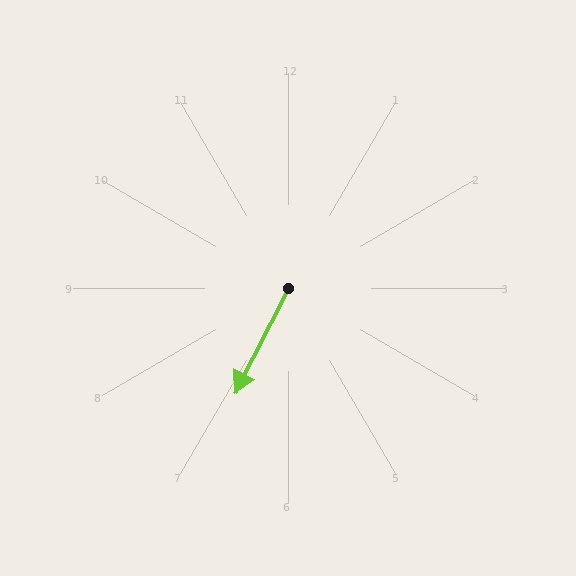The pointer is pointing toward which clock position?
Roughly 7 o'clock.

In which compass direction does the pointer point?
Southwest.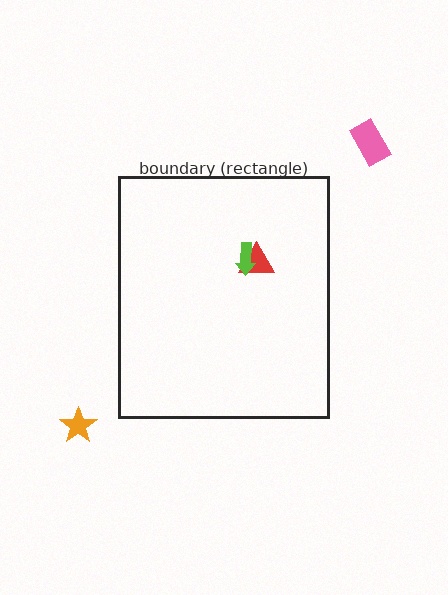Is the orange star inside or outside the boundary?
Outside.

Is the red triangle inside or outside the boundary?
Inside.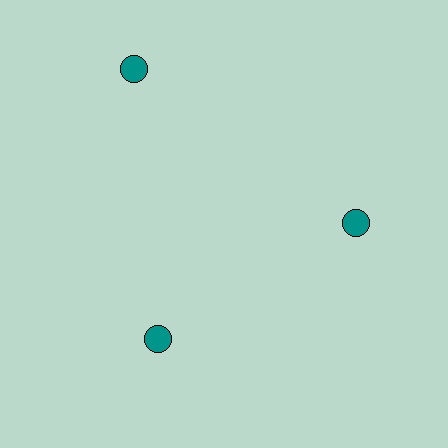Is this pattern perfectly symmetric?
No. The 3 teal circles are arranged in a ring, but one element near the 11 o'clock position is pushed outward from the center, breaking the 3-fold rotational symmetry.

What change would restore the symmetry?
The symmetry would be restored by moving it inward, back onto the ring so that all 3 circles sit at equal angles and equal distance from the center.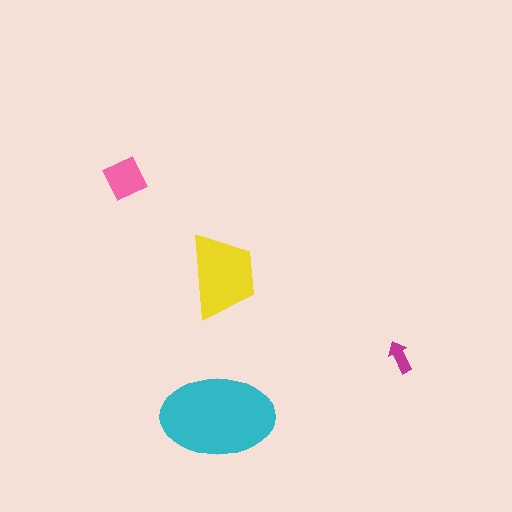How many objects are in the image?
There are 4 objects in the image.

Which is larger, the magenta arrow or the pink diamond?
The pink diamond.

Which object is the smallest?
The magenta arrow.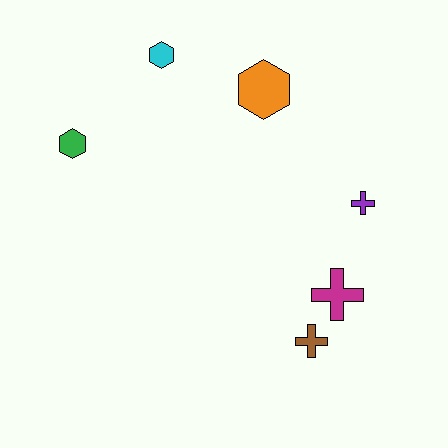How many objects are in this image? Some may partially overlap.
There are 6 objects.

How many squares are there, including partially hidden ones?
There are no squares.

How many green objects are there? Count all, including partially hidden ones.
There is 1 green object.